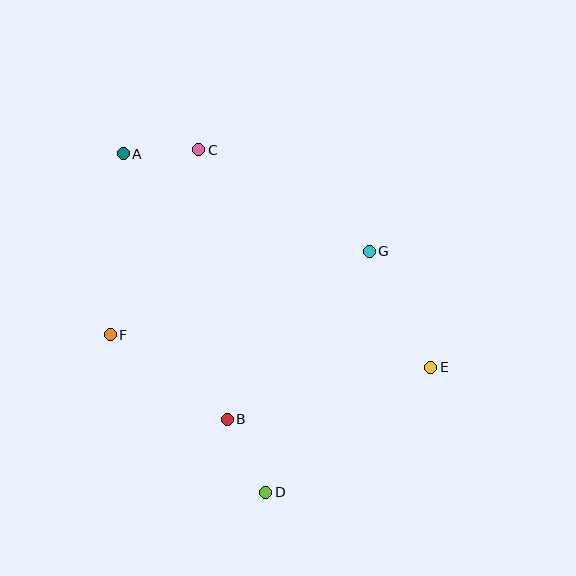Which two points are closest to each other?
Points A and C are closest to each other.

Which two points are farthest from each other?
Points A and E are farthest from each other.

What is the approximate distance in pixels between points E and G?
The distance between E and G is approximately 131 pixels.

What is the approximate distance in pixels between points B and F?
The distance between B and F is approximately 144 pixels.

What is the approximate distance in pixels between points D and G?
The distance between D and G is approximately 263 pixels.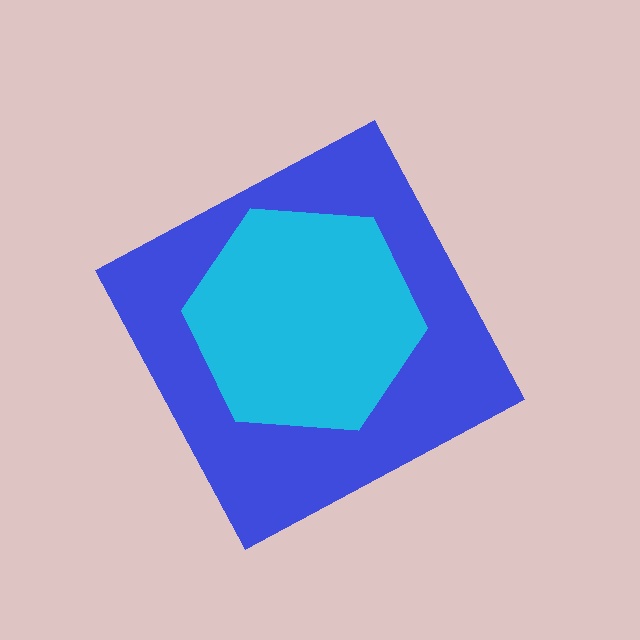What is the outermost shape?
The blue diamond.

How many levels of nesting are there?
2.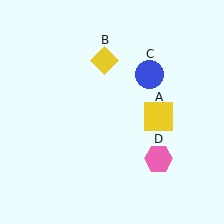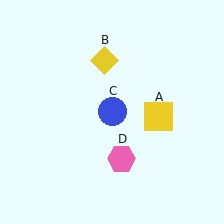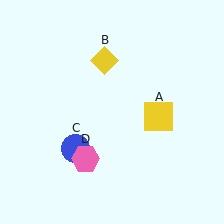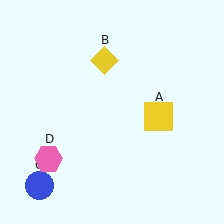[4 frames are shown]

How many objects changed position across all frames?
2 objects changed position: blue circle (object C), pink hexagon (object D).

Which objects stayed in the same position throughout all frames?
Yellow square (object A) and yellow diamond (object B) remained stationary.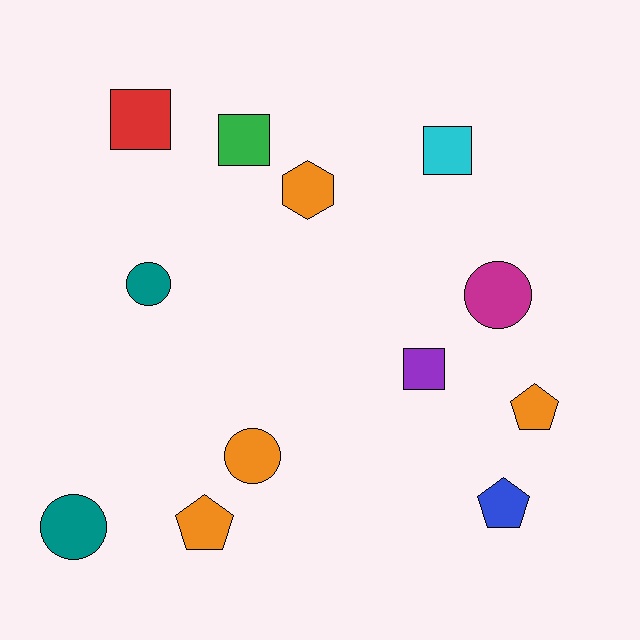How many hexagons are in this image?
There is 1 hexagon.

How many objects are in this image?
There are 12 objects.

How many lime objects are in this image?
There are no lime objects.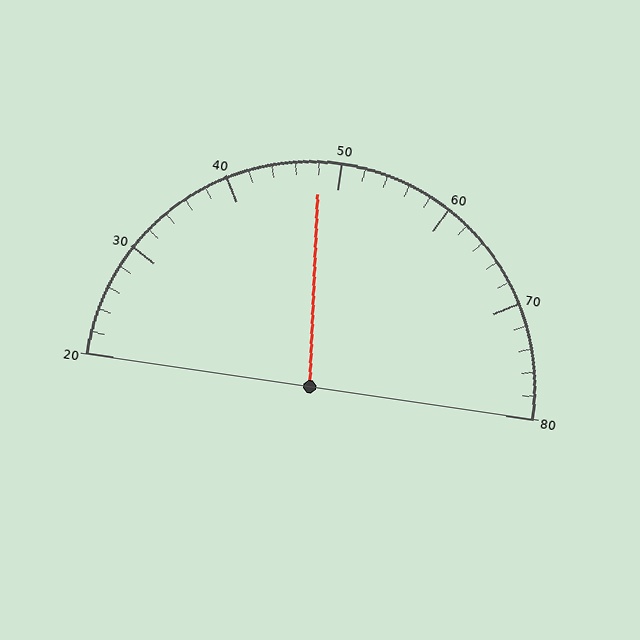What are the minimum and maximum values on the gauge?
The gauge ranges from 20 to 80.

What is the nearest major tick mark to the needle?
The nearest major tick mark is 50.